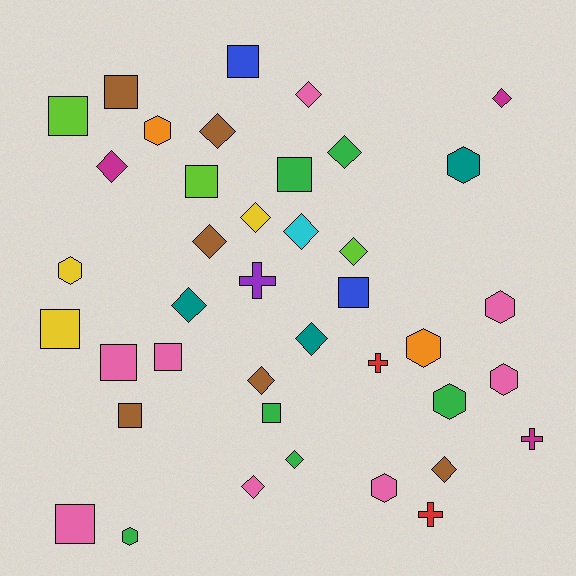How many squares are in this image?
There are 12 squares.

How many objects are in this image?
There are 40 objects.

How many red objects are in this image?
There are 2 red objects.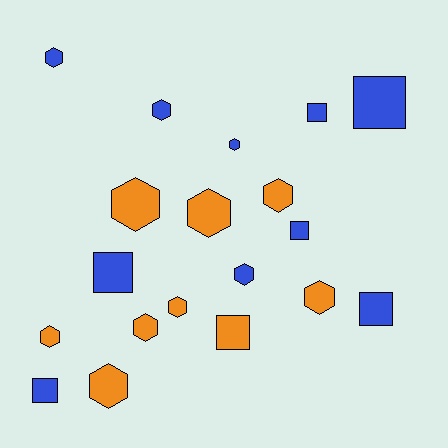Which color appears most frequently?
Blue, with 10 objects.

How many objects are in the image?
There are 19 objects.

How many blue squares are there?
There are 6 blue squares.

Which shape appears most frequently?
Hexagon, with 12 objects.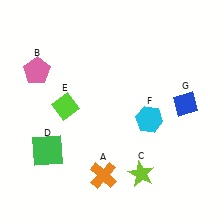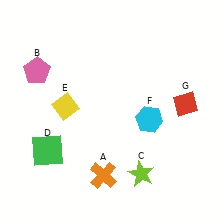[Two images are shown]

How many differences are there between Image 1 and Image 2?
There are 2 differences between the two images.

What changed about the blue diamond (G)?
In Image 1, G is blue. In Image 2, it changed to red.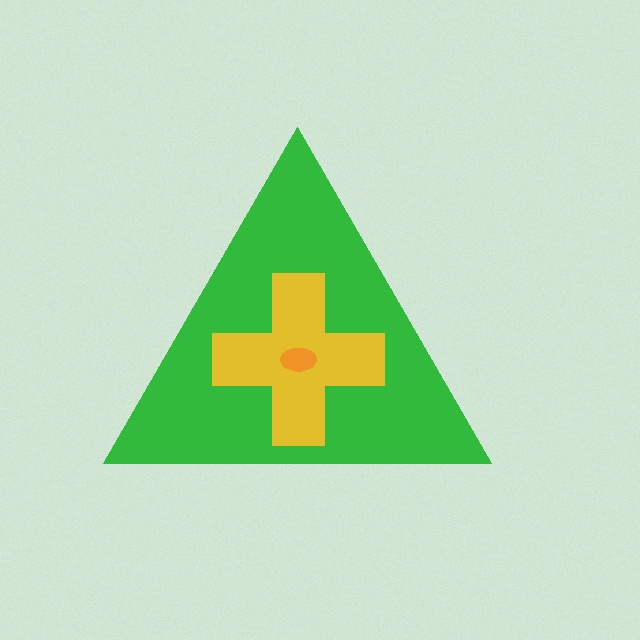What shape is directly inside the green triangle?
The yellow cross.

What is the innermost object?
The orange ellipse.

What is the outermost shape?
The green triangle.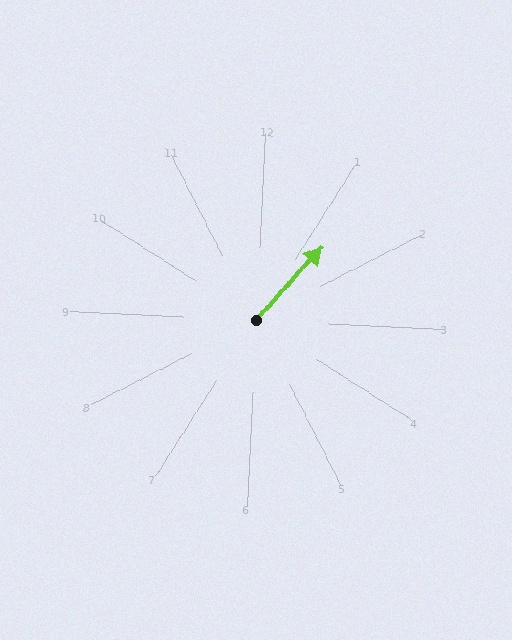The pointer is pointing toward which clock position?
Roughly 1 o'clock.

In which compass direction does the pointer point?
Northeast.